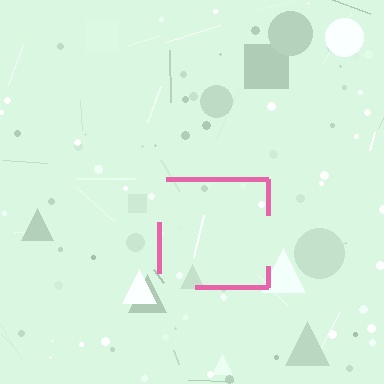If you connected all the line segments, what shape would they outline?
They would outline a square.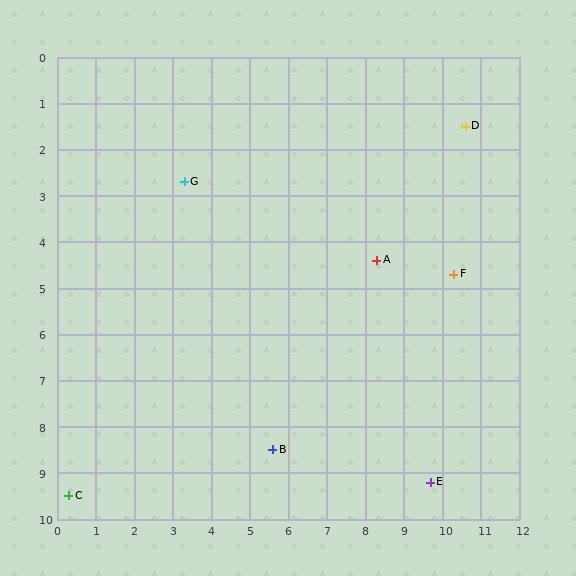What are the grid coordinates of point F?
Point F is at approximately (10.3, 4.7).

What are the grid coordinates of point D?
Point D is at approximately (10.6, 1.5).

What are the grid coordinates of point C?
Point C is at approximately (0.3, 9.5).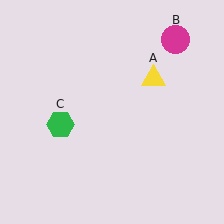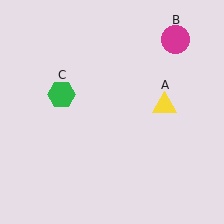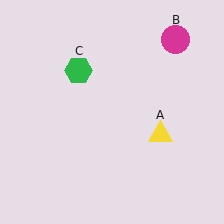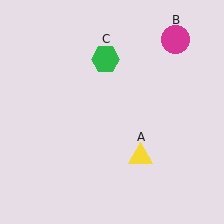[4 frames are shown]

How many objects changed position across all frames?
2 objects changed position: yellow triangle (object A), green hexagon (object C).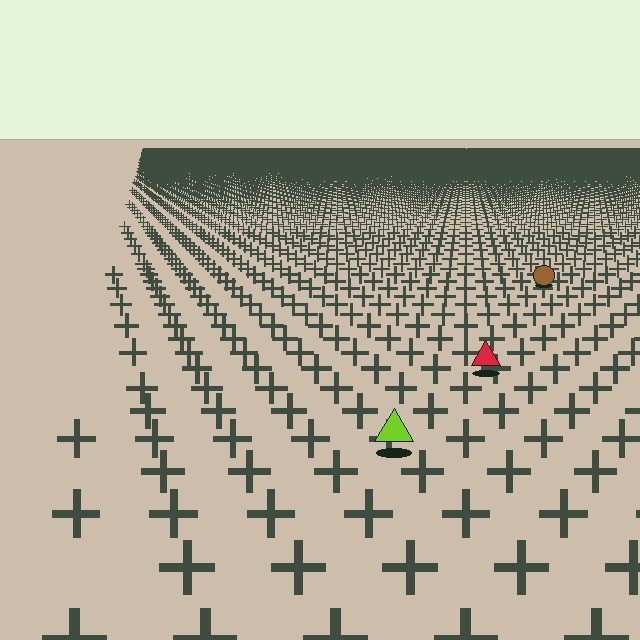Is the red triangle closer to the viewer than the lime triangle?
No. The lime triangle is closer — you can tell from the texture gradient: the ground texture is coarser near it.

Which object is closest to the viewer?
The lime triangle is closest. The texture marks near it are larger and more spread out.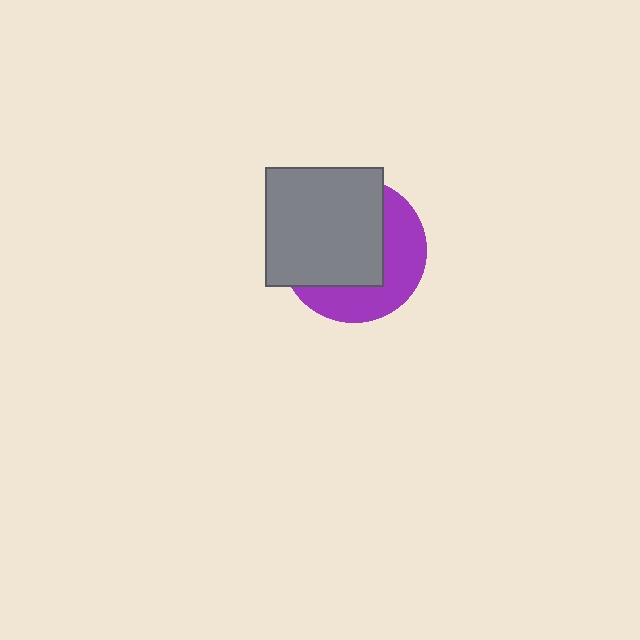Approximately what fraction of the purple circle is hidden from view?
Roughly 60% of the purple circle is hidden behind the gray rectangle.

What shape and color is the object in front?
The object in front is a gray rectangle.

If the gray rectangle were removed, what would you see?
You would see the complete purple circle.